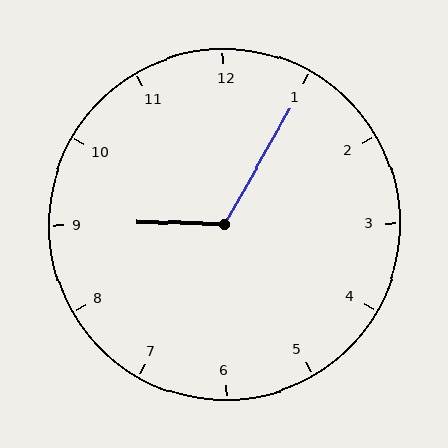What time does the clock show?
9:05.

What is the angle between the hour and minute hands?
Approximately 118 degrees.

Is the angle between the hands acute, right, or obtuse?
It is obtuse.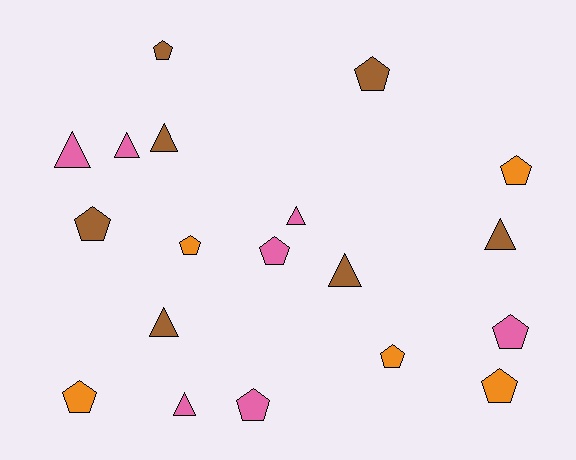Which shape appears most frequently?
Pentagon, with 11 objects.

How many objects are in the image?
There are 19 objects.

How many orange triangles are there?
There are no orange triangles.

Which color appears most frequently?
Pink, with 7 objects.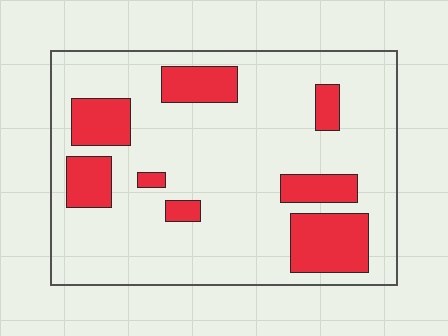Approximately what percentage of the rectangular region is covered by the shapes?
Approximately 20%.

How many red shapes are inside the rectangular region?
8.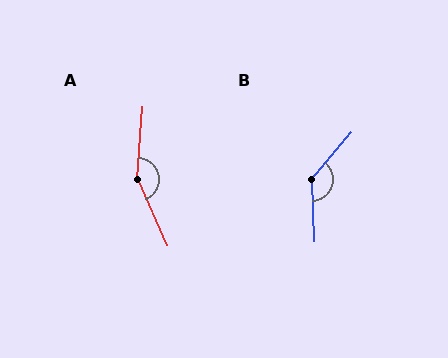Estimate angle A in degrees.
Approximately 152 degrees.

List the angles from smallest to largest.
B (136°), A (152°).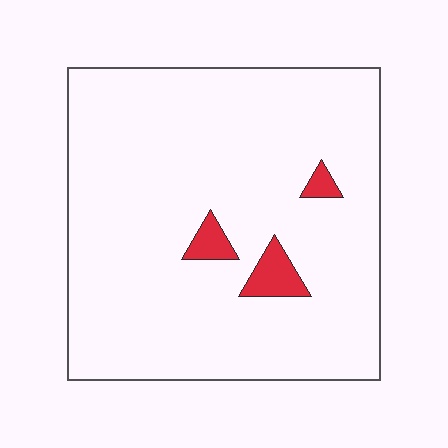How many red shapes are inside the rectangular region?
3.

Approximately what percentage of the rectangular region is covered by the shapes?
Approximately 5%.